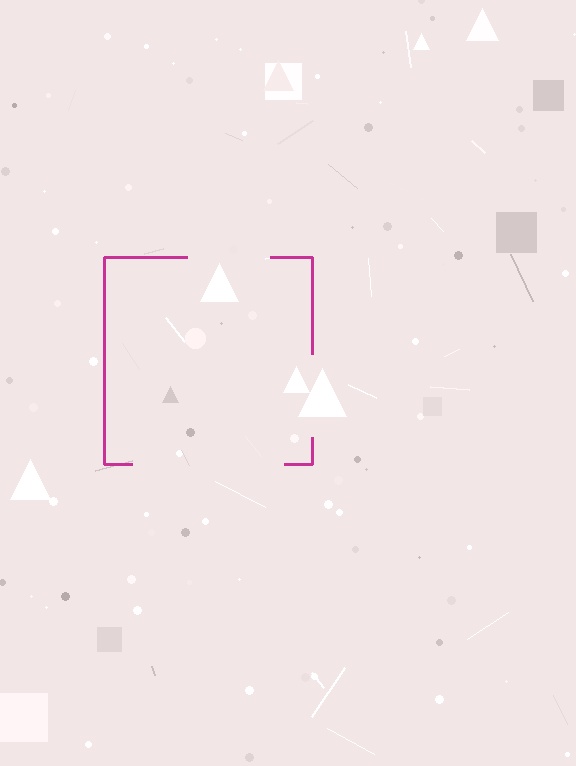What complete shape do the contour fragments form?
The contour fragments form a square.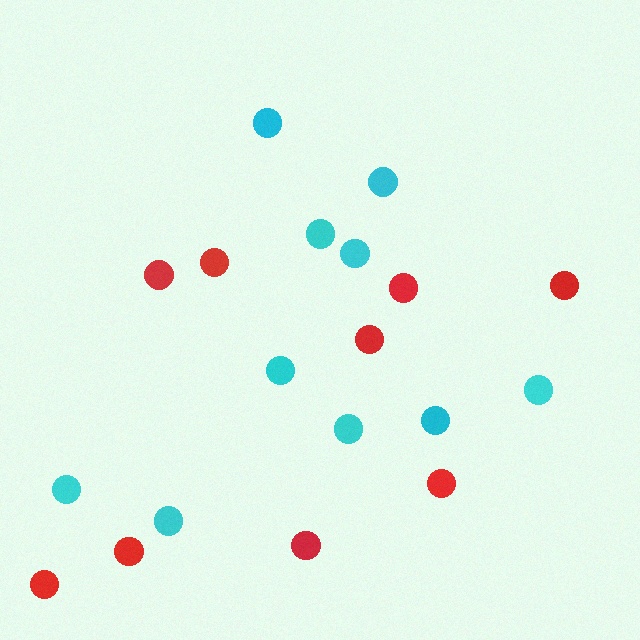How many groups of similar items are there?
There are 2 groups: one group of cyan circles (10) and one group of red circles (9).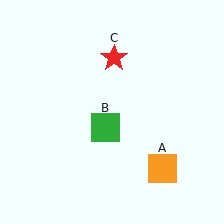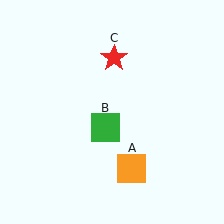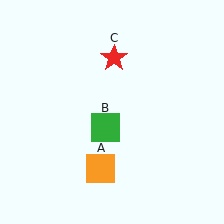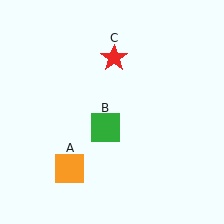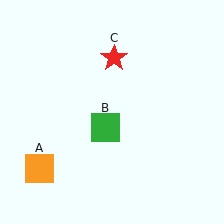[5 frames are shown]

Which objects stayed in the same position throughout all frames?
Green square (object B) and red star (object C) remained stationary.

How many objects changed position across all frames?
1 object changed position: orange square (object A).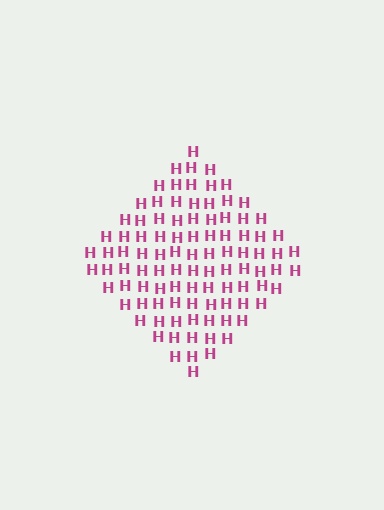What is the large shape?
The large shape is a diamond.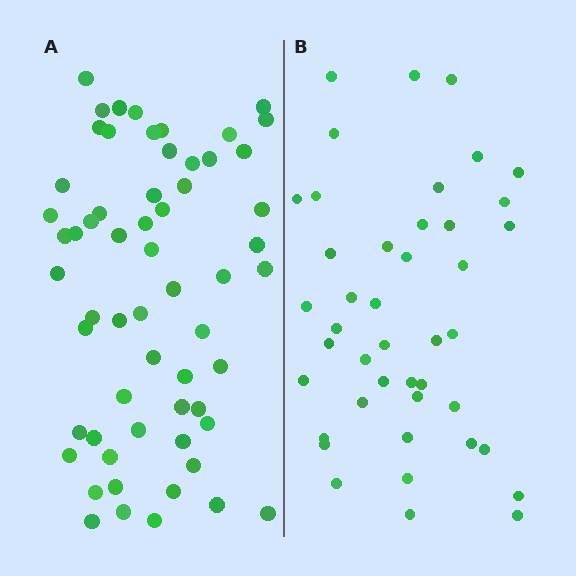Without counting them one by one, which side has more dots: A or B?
Region A (the left region) has more dots.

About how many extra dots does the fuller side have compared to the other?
Region A has approximately 15 more dots than region B.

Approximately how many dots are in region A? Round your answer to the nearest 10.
About 60 dots.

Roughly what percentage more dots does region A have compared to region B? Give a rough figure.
About 40% more.